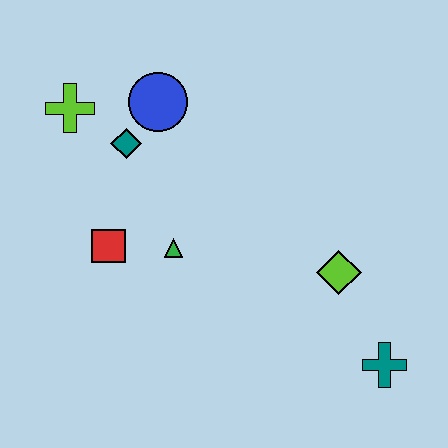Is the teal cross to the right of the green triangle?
Yes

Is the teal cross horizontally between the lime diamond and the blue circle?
No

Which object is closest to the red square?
The green triangle is closest to the red square.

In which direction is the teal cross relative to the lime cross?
The teal cross is to the right of the lime cross.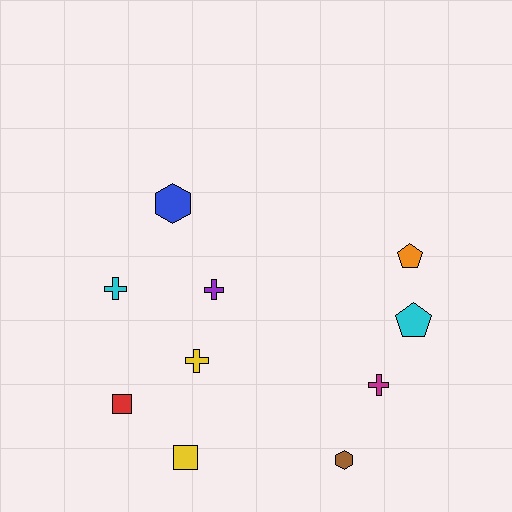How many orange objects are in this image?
There is 1 orange object.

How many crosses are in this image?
There are 4 crosses.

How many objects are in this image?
There are 10 objects.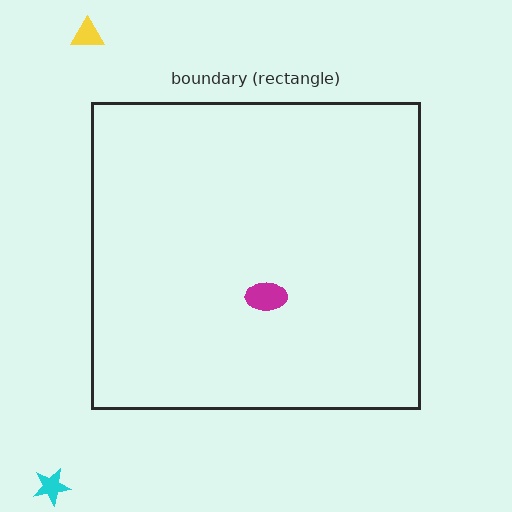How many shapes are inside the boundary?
1 inside, 2 outside.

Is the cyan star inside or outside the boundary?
Outside.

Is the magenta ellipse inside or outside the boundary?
Inside.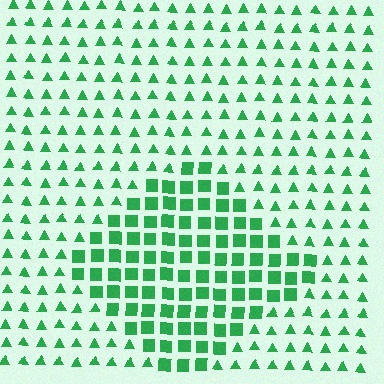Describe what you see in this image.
The image is filled with small green elements arranged in a uniform grid. A diamond-shaped region contains squares, while the surrounding area contains triangles. The boundary is defined purely by the change in element shape.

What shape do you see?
I see a diamond.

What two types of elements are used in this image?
The image uses squares inside the diamond region and triangles outside it.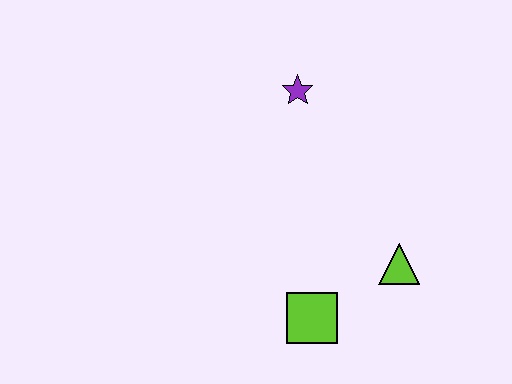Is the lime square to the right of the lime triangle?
No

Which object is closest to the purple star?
The lime triangle is closest to the purple star.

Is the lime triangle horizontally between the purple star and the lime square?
No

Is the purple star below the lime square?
No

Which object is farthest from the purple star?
The lime square is farthest from the purple star.